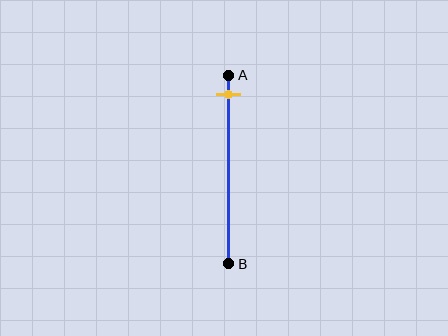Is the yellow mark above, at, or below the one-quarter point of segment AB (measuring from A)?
The yellow mark is above the one-quarter point of segment AB.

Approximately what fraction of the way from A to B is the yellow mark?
The yellow mark is approximately 10% of the way from A to B.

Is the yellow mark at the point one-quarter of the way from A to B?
No, the mark is at about 10% from A, not at the 25% one-quarter point.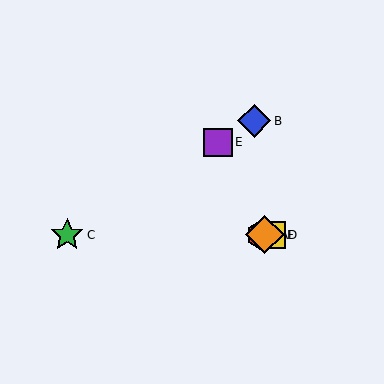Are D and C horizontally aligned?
Yes, both are at y≈235.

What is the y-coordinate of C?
Object C is at y≈235.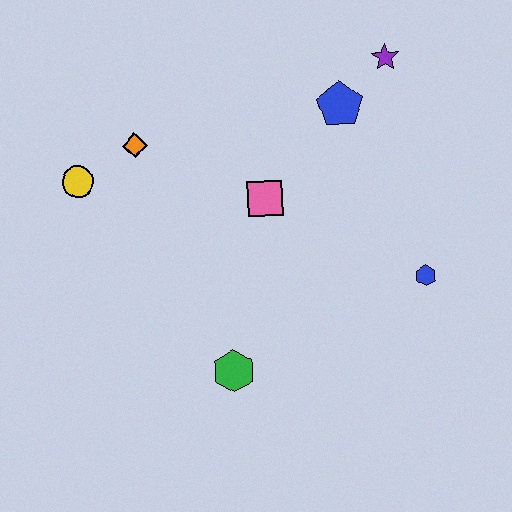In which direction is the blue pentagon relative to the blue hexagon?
The blue pentagon is above the blue hexagon.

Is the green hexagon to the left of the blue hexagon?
Yes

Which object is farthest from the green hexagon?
The purple star is farthest from the green hexagon.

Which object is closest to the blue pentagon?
The purple star is closest to the blue pentagon.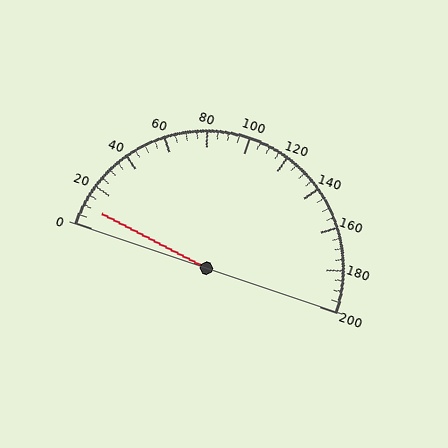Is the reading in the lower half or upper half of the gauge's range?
The reading is in the lower half of the range (0 to 200).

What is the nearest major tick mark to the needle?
The nearest major tick mark is 0.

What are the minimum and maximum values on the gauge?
The gauge ranges from 0 to 200.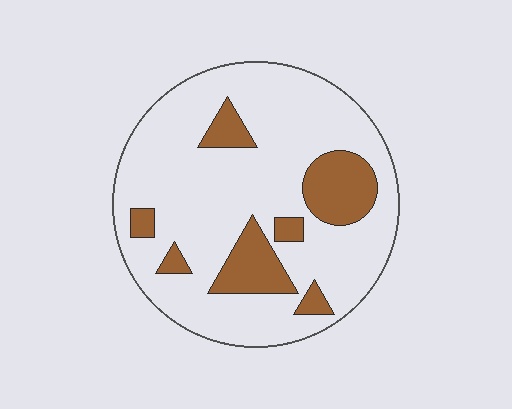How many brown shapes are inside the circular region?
7.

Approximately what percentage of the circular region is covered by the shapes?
Approximately 20%.